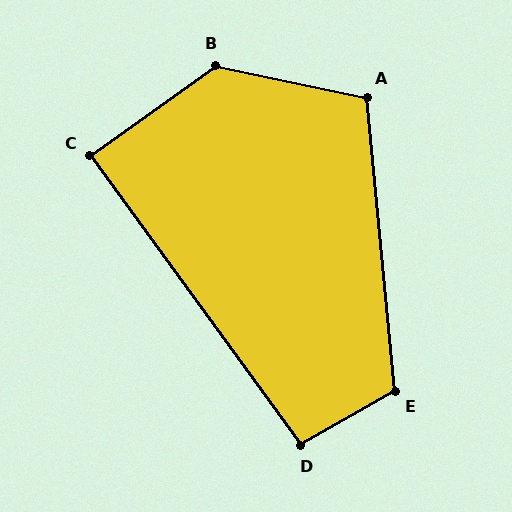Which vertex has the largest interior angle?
B, at approximately 133 degrees.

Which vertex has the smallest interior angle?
C, at approximately 89 degrees.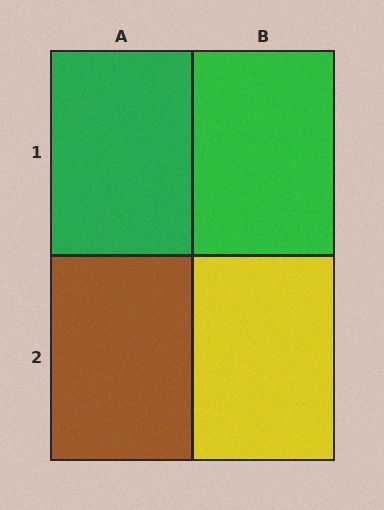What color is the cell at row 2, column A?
Brown.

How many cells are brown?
1 cell is brown.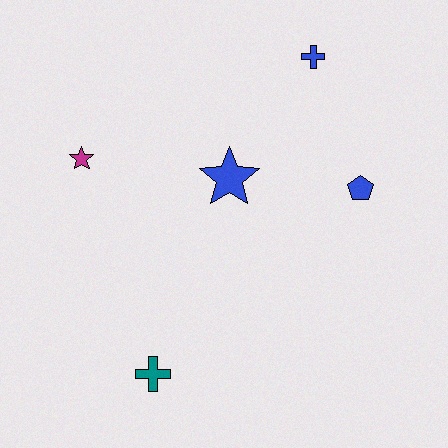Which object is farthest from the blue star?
The teal cross is farthest from the blue star.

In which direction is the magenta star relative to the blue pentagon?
The magenta star is to the left of the blue pentagon.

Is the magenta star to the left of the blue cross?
Yes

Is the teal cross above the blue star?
No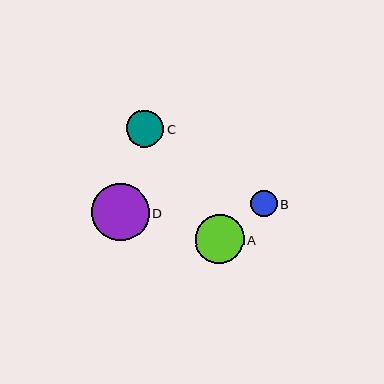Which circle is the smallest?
Circle B is the smallest with a size of approximately 26 pixels.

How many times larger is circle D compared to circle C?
Circle D is approximately 1.5 times the size of circle C.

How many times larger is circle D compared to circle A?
Circle D is approximately 1.2 times the size of circle A.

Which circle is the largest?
Circle D is the largest with a size of approximately 57 pixels.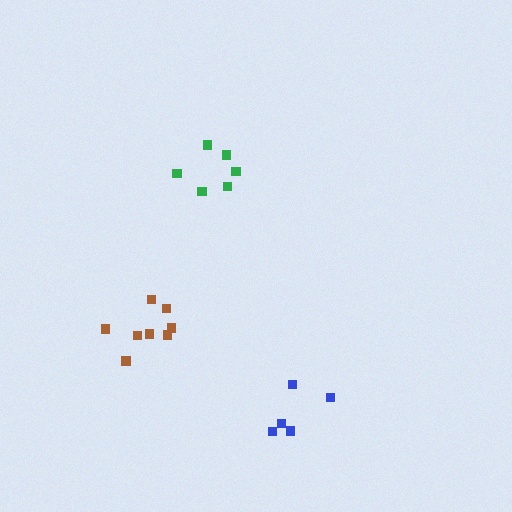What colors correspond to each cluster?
The clusters are colored: green, blue, brown.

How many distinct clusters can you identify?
There are 3 distinct clusters.